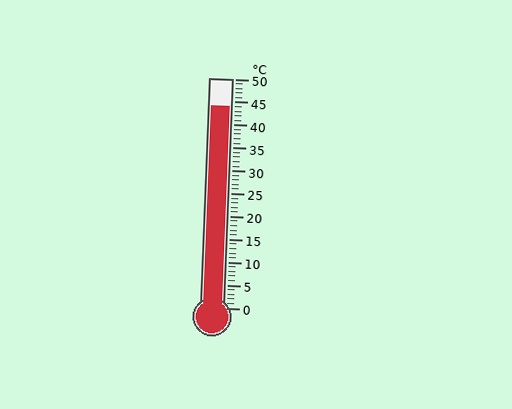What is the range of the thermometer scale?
The thermometer scale ranges from 0°C to 50°C.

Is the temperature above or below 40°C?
The temperature is above 40°C.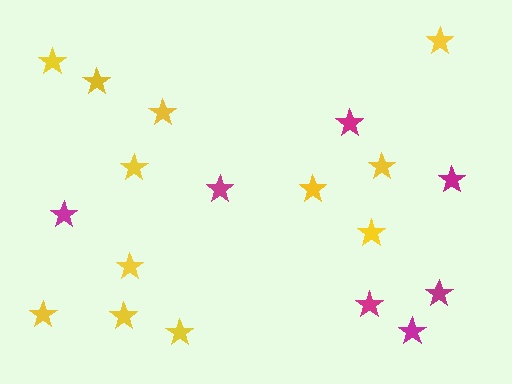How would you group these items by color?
There are 2 groups: one group of yellow stars (12) and one group of magenta stars (7).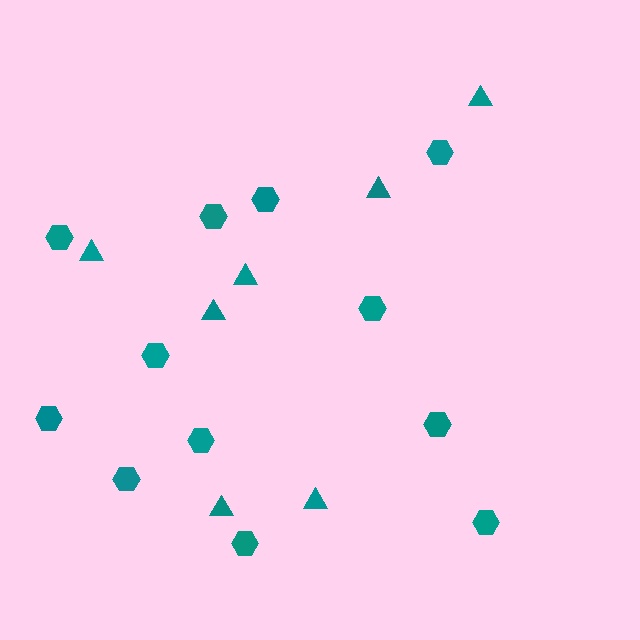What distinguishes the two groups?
There are 2 groups: one group of hexagons (12) and one group of triangles (7).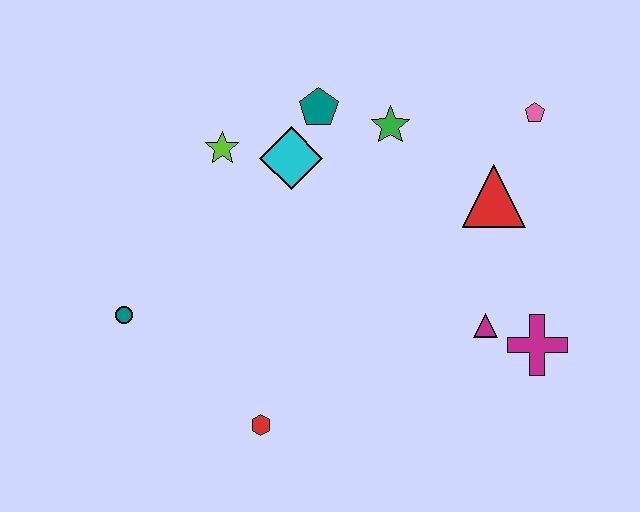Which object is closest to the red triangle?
The pink pentagon is closest to the red triangle.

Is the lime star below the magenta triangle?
No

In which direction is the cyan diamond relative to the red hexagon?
The cyan diamond is above the red hexagon.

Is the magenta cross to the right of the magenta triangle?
Yes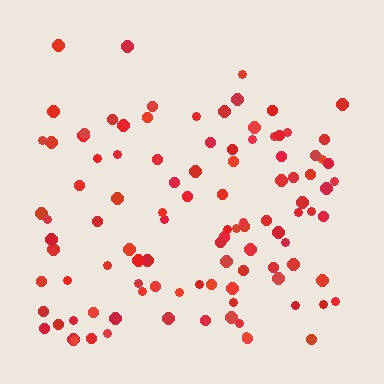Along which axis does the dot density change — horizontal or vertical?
Vertical.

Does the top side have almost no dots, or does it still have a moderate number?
Still a moderate number, just noticeably fewer than the bottom.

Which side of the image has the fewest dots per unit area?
The top.